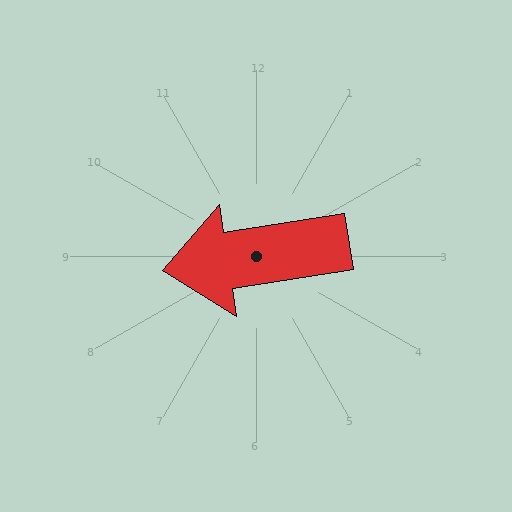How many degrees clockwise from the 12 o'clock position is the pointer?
Approximately 261 degrees.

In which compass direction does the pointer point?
West.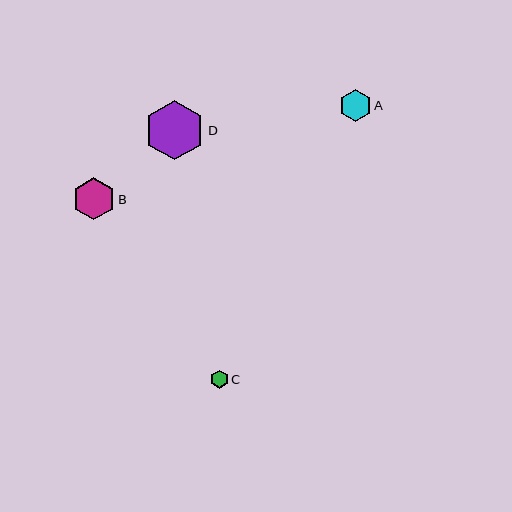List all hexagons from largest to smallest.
From largest to smallest: D, B, A, C.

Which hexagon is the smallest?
Hexagon C is the smallest with a size of approximately 18 pixels.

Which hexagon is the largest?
Hexagon D is the largest with a size of approximately 60 pixels.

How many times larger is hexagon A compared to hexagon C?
Hexagon A is approximately 1.8 times the size of hexagon C.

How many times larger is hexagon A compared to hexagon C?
Hexagon A is approximately 1.8 times the size of hexagon C.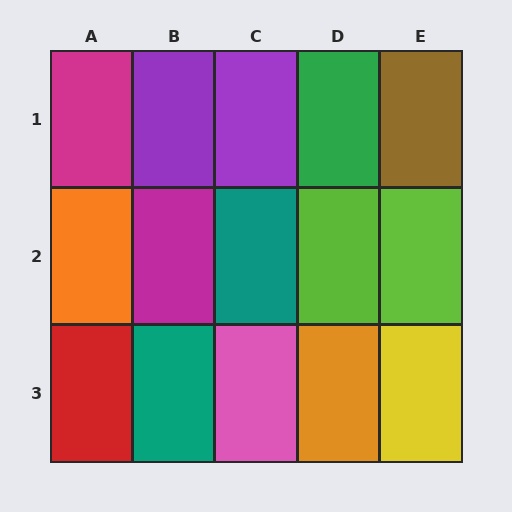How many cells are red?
1 cell is red.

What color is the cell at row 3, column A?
Red.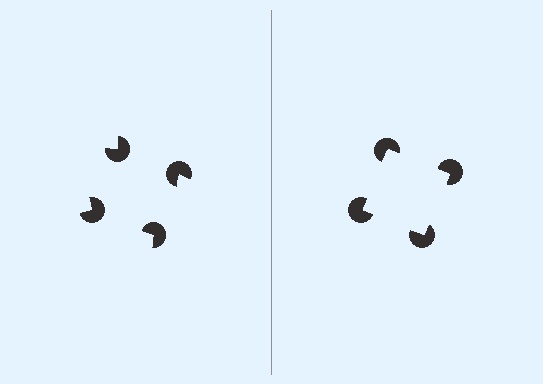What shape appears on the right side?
An illusory square.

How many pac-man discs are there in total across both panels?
8 — 4 on each side.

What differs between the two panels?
The pac-man discs are positioned identically on both sides; only the wedge orientations differ. On the right they align to a square; on the left they are misaligned.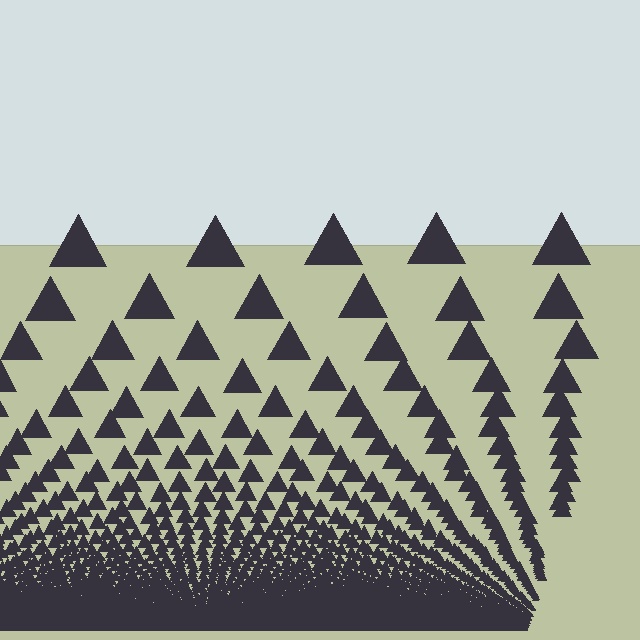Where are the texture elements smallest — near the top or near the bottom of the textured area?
Near the bottom.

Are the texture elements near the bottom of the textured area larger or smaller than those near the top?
Smaller. The gradient is inverted — elements near the bottom are smaller and denser.